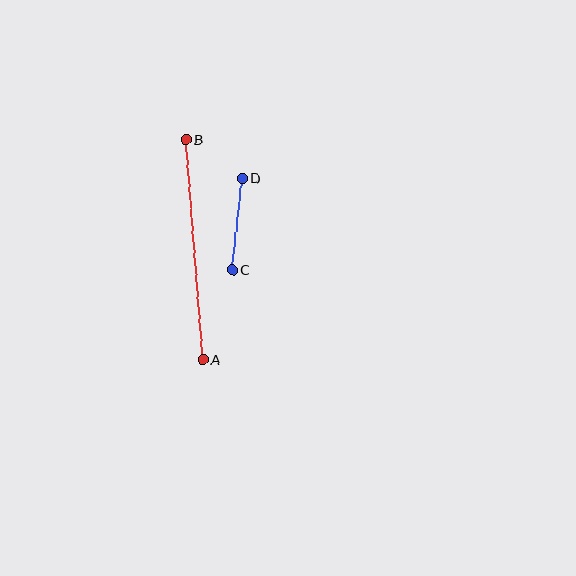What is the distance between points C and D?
The distance is approximately 92 pixels.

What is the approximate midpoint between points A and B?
The midpoint is at approximately (194, 250) pixels.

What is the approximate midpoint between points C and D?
The midpoint is at approximately (237, 224) pixels.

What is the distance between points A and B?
The distance is approximately 221 pixels.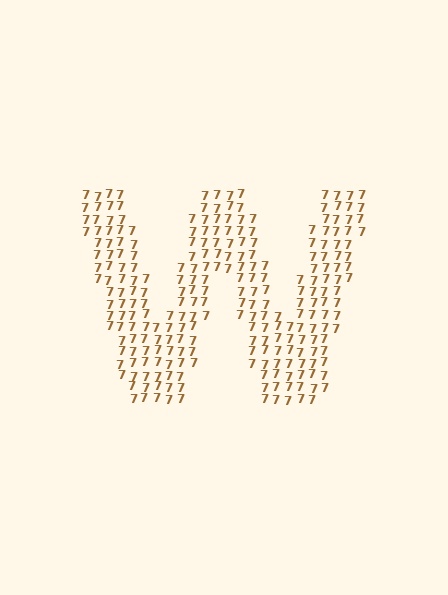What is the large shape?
The large shape is the letter W.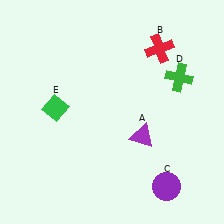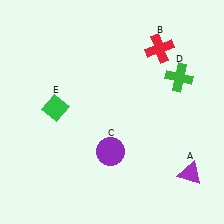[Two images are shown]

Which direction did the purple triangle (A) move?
The purple triangle (A) moved right.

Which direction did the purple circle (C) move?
The purple circle (C) moved left.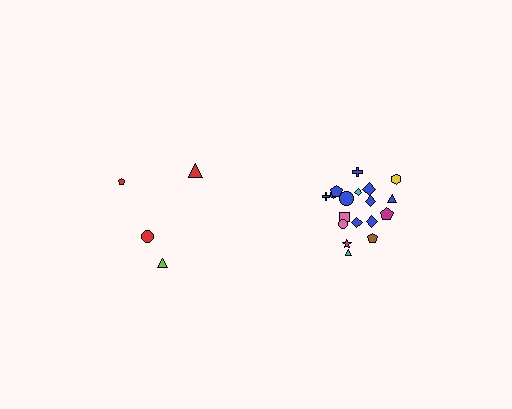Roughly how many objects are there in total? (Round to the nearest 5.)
Roughly 20 objects in total.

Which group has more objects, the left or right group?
The right group.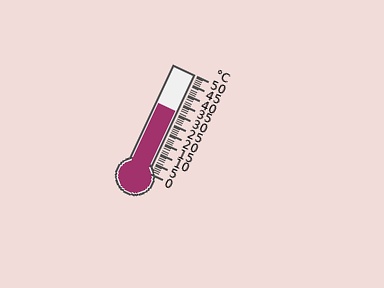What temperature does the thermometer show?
The thermometer shows approximately 31°C.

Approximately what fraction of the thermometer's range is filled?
The thermometer is filled to approximately 60% of its range.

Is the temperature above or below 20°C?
The temperature is above 20°C.